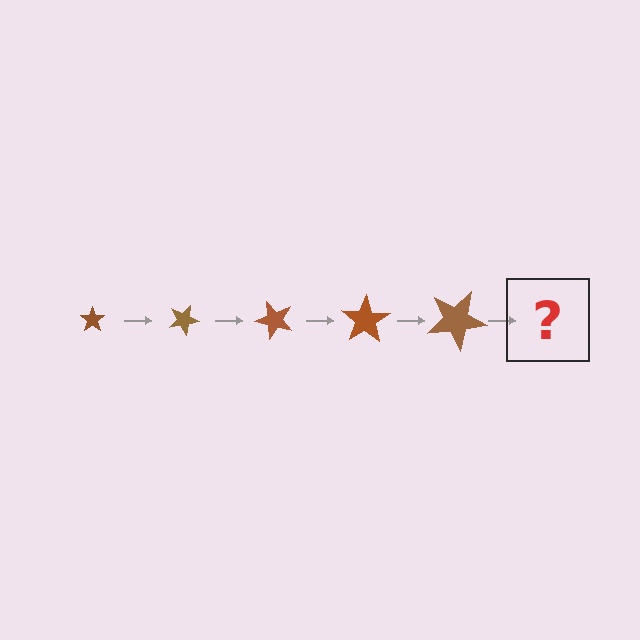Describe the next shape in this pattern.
It should be a star, larger than the previous one and rotated 125 degrees from the start.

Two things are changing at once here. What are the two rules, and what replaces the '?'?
The two rules are that the star grows larger each step and it rotates 25 degrees each step. The '?' should be a star, larger than the previous one and rotated 125 degrees from the start.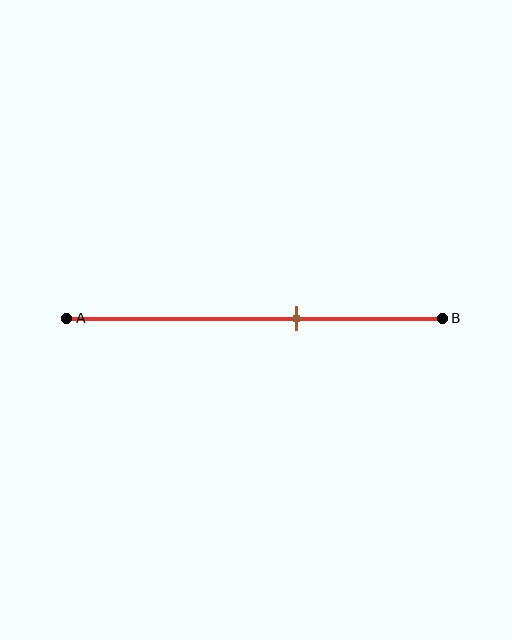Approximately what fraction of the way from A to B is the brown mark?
The brown mark is approximately 60% of the way from A to B.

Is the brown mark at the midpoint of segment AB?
No, the mark is at about 60% from A, not at the 50% midpoint.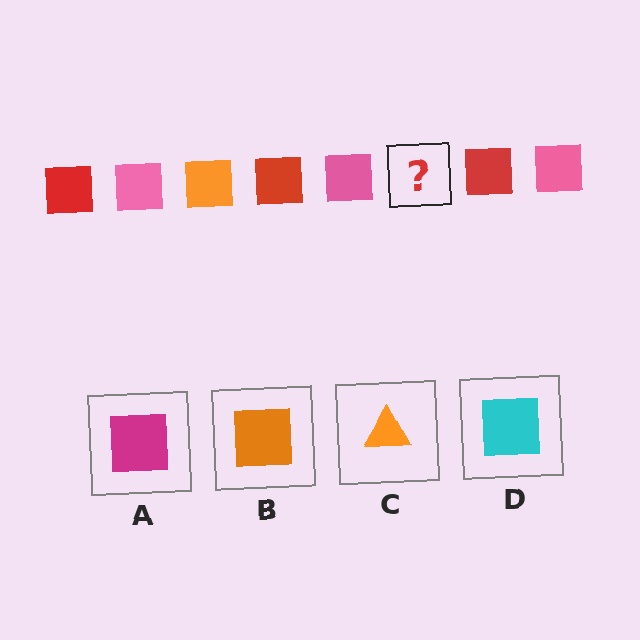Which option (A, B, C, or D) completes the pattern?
B.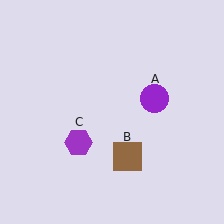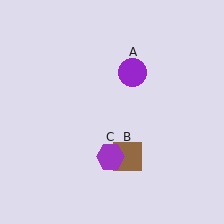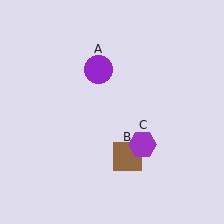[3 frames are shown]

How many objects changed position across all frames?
2 objects changed position: purple circle (object A), purple hexagon (object C).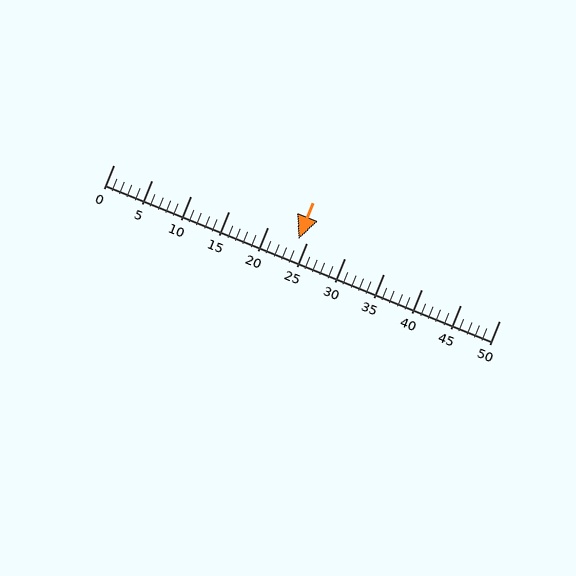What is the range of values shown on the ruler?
The ruler shows values from 0 to 50.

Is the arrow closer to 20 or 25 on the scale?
The arrow is closer to 25.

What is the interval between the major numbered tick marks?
The major tick marks are spaced 5 units apart.